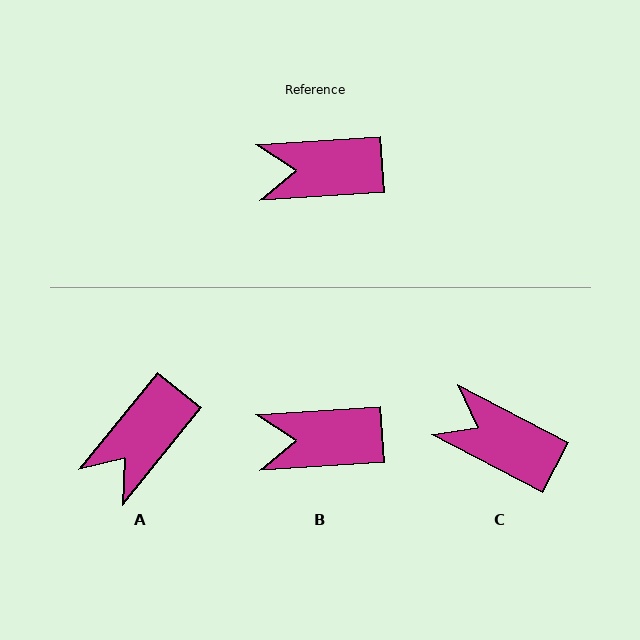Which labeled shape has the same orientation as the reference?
B.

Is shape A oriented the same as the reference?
No, it is off by about 48 degrees.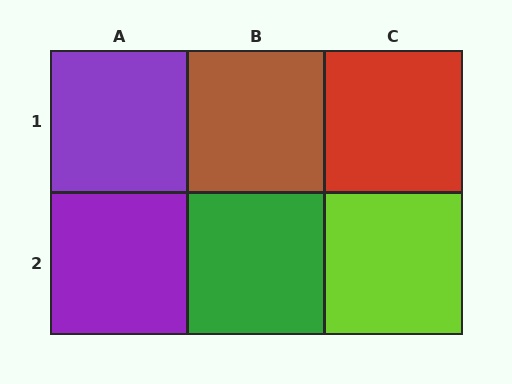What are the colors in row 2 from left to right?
Purple, green, lime.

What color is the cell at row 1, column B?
Brown.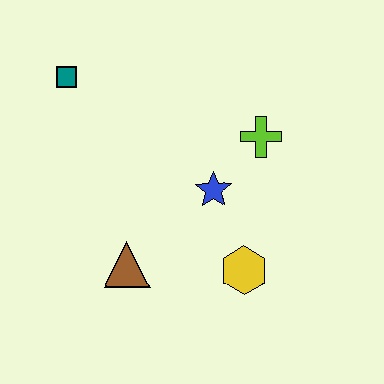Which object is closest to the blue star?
The lime cross is closest to the blue star.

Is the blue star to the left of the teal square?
No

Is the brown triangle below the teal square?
Yes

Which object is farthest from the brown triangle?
The teal square is farthest from the brown triangle.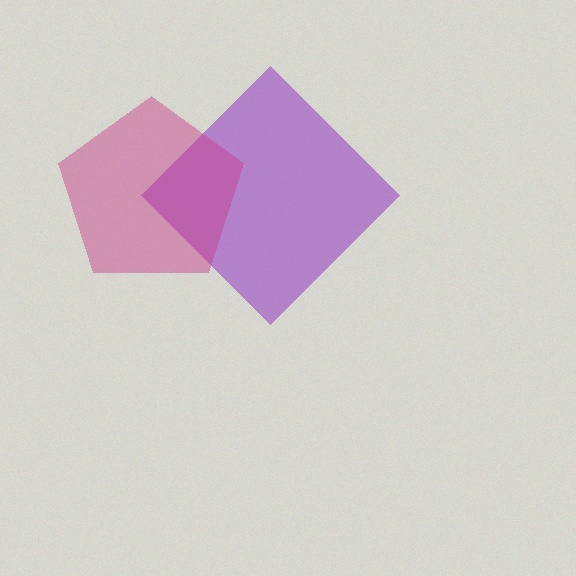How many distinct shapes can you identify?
There are 2 distinct shapes: a purple diamond, a magenta pentagon.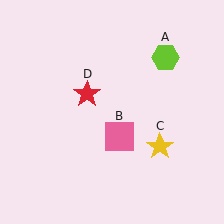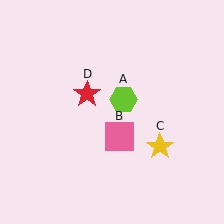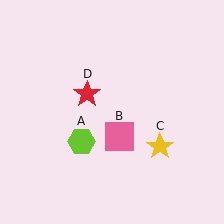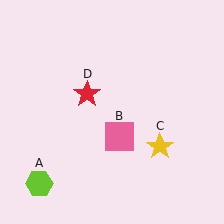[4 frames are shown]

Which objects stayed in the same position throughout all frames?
Pink square (object B) and yellow star (object C) and red star (object D) remained stationary.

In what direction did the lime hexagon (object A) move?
The lime hexagon (object A) moved down and to the left.